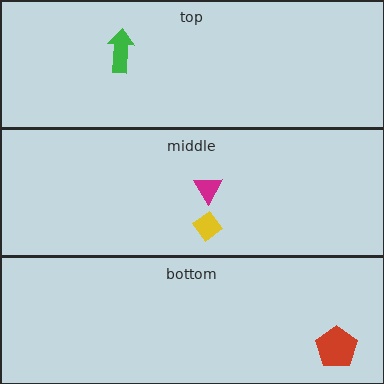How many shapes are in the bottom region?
1.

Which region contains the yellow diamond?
The middle region.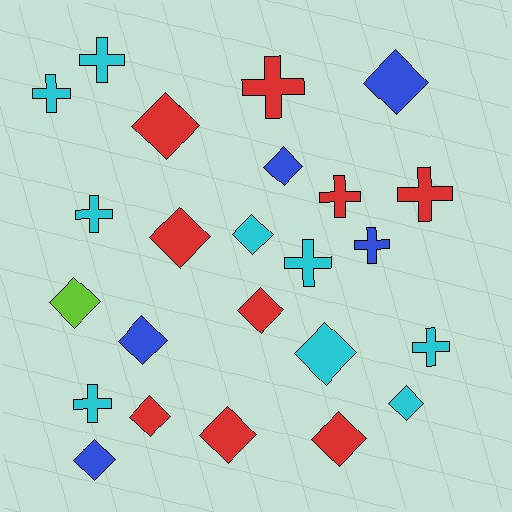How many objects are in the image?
There are 24 objects.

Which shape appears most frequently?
Diamond, with 14 objects.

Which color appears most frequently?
Red, with 9 objects.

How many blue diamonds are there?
There are 4 blue diamonds.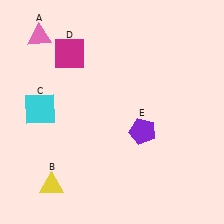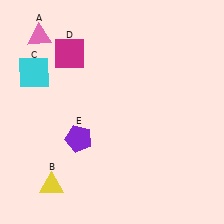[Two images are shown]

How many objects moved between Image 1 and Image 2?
2 objects moved between the two images.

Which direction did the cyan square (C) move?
The cyan square (C) moved up.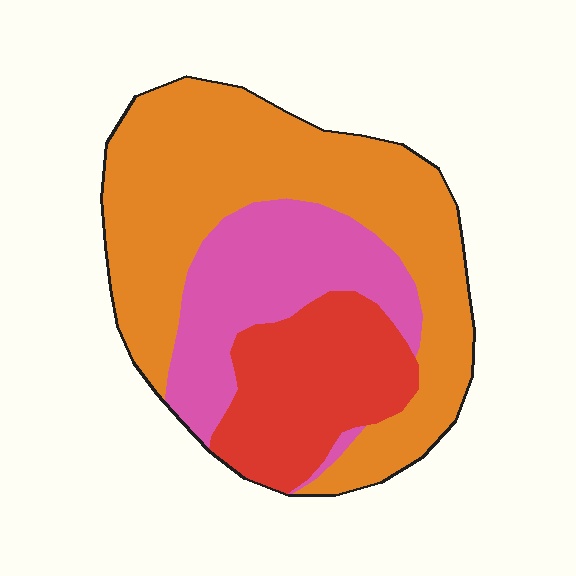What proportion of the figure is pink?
Pink covers about 25% of the figure.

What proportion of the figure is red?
Red covers around 20% of the figure.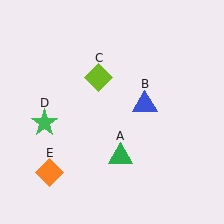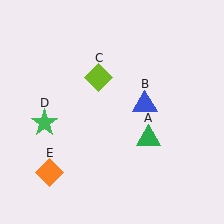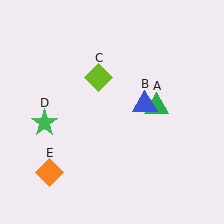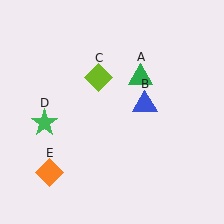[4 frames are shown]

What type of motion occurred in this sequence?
The green triangle (object A) rotated counterclockwise around the center of the scene.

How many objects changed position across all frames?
1 object changed position: green triangle (object A).